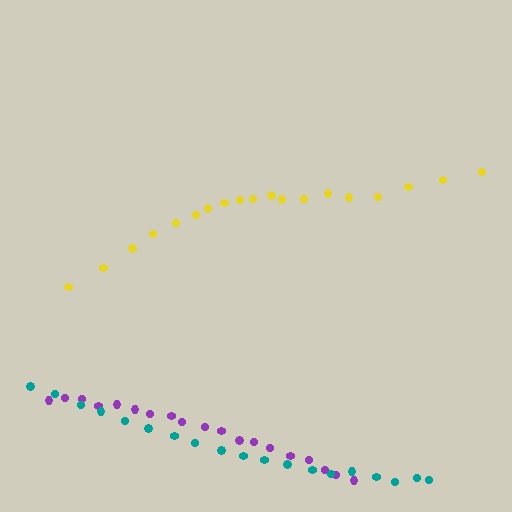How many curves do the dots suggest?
There are 3 distinct paths.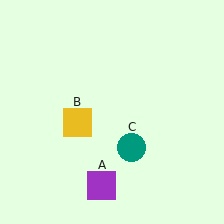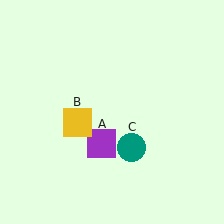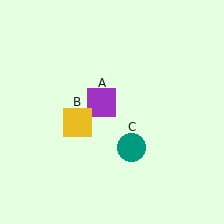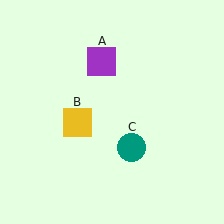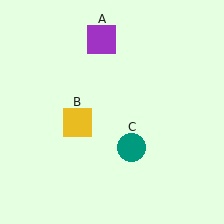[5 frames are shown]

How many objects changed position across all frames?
1 object changed position: purple square (object A).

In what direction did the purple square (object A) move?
The purple square (object A) moved up.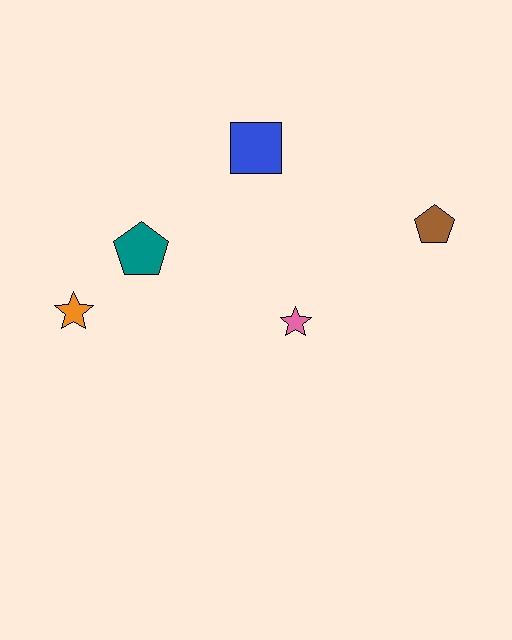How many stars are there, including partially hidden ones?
There are 2 stars.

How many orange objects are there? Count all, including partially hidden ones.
There is 1 orange object.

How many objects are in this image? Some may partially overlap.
There are 5 objects.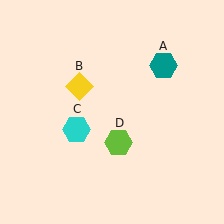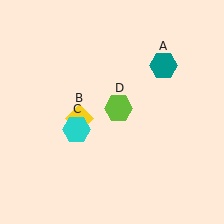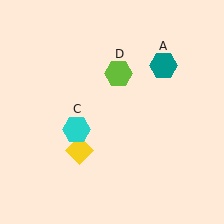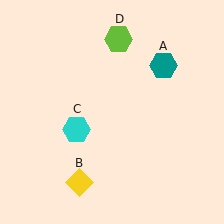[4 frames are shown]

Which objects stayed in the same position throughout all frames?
Teal hexagon (object A) and cyan hexagon (object C) remained stationary.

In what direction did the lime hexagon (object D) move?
The lime hexagon (object D) moved up.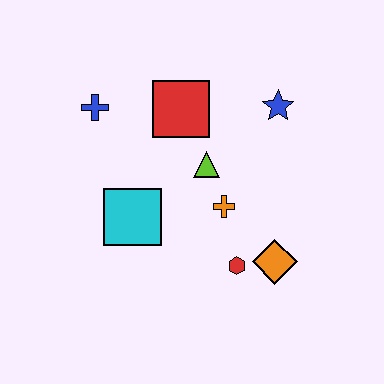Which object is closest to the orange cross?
The lime triangle is closest to the orange cross.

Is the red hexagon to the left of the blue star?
Yes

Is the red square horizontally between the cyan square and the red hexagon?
Yes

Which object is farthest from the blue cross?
The orange diamond is farthest from the blue cross.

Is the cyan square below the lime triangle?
Yes